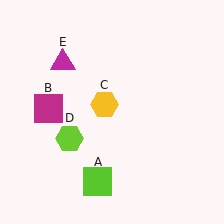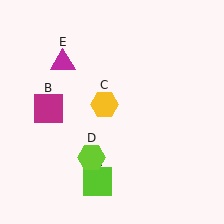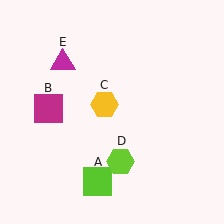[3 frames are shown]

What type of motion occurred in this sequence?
The lime hexagon (object D) rotated counterclockwise around the center of the scene.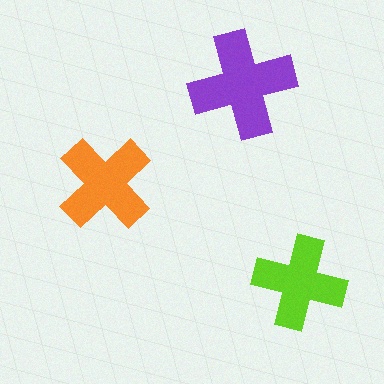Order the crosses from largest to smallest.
the purple one, the orange one, the lime one.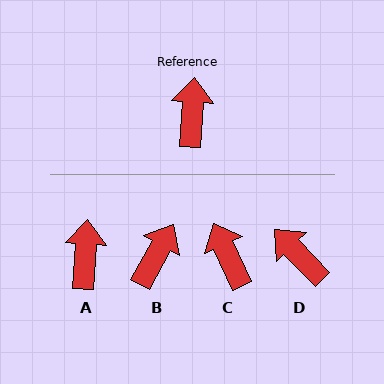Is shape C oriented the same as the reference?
No, it is off by about 28 degrees.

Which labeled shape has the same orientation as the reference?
A.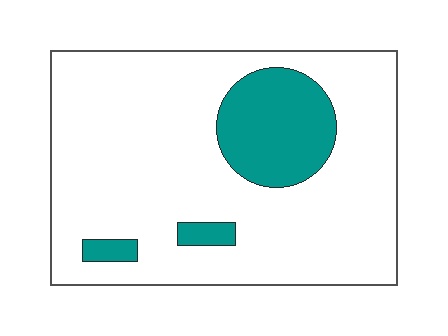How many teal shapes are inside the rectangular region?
3.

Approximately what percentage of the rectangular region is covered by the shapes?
Approximately 15%.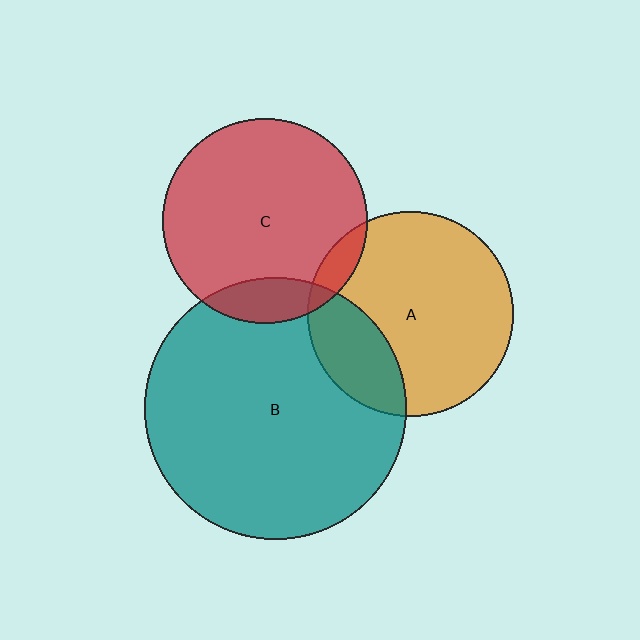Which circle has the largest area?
Circle B (teal).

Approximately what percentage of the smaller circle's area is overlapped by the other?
Approximately 15%.